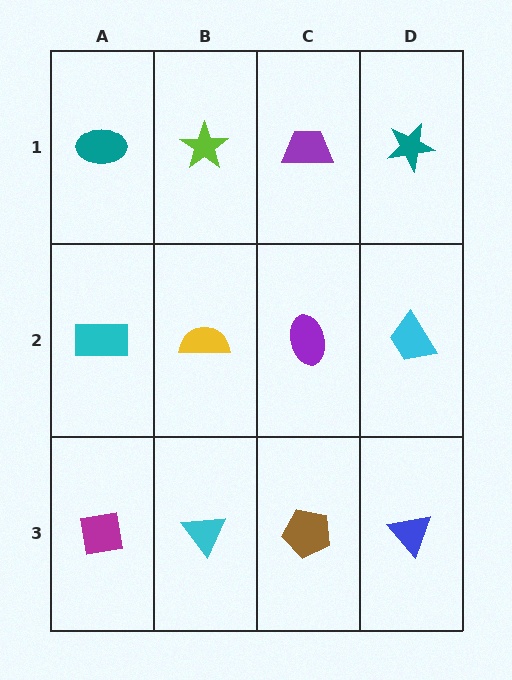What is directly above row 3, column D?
A cyan trapezoid.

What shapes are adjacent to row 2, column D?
A teal star (row 1, column D), a blue triangle (row 3, column D), a purple ellipse (row 2, column C).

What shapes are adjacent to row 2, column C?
A purple trapezoid (row 1, column C), a brown pentagon (row 3, column C), a yellow semicircle (row 2, column B), a cyan trapezoid (row 2, column D).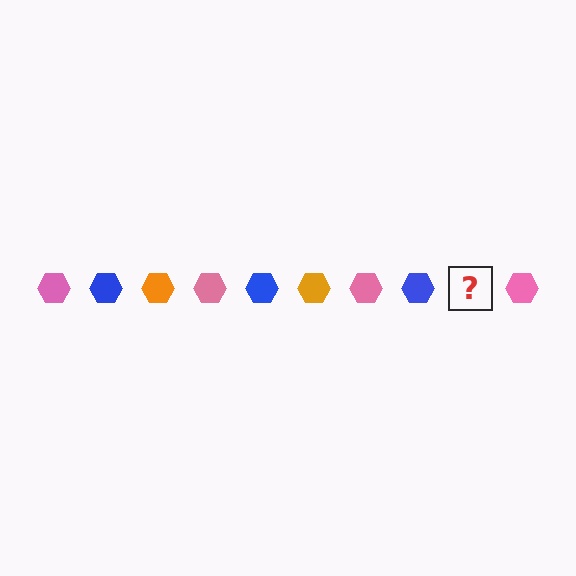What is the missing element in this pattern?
The missing element is an orange hexagon.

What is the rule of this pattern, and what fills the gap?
The rule is that the pattern cycles through pink, blue, orange hexagons. The gap should be filled with an orange hexagon.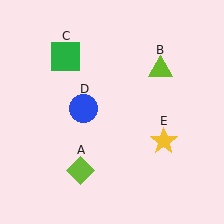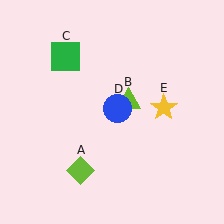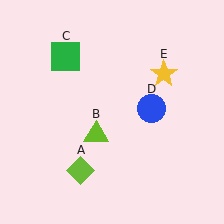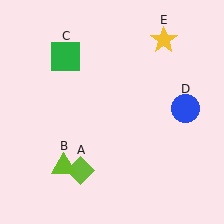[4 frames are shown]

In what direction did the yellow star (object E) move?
The yellow star (object E) moved up.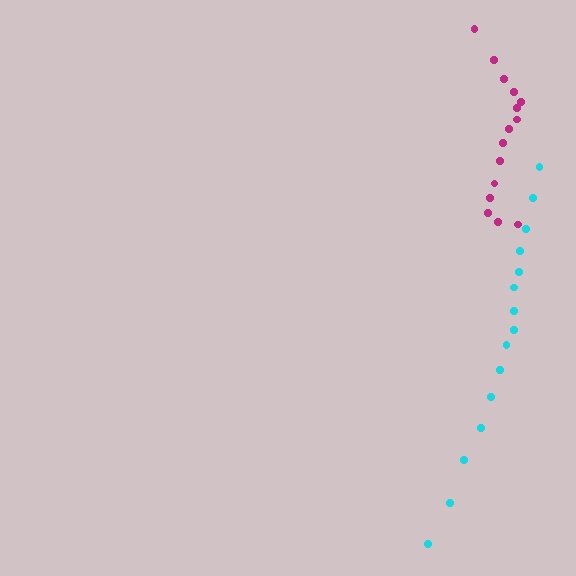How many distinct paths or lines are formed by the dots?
There are 2 distinct paths.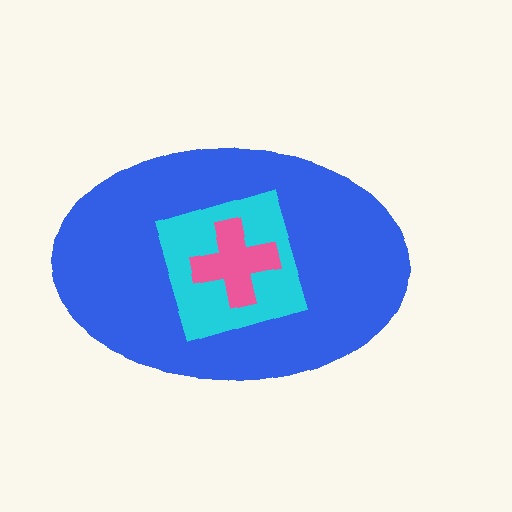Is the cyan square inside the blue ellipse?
Yes.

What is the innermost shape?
The pink cross.